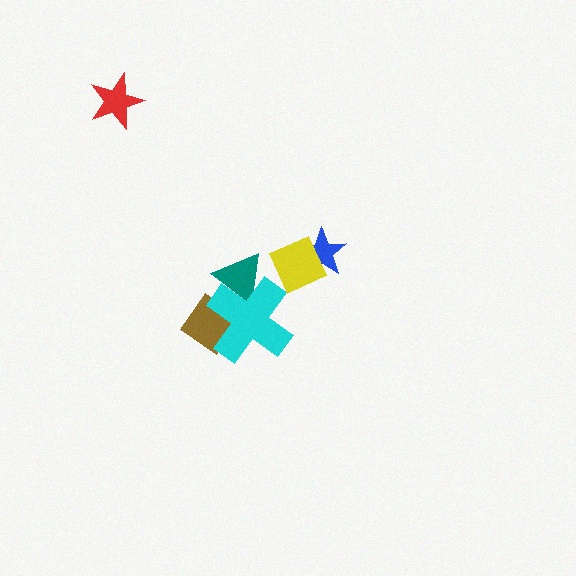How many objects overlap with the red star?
0 objects overlap with the red star.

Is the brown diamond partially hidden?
Yes, it is partially covered by another shape.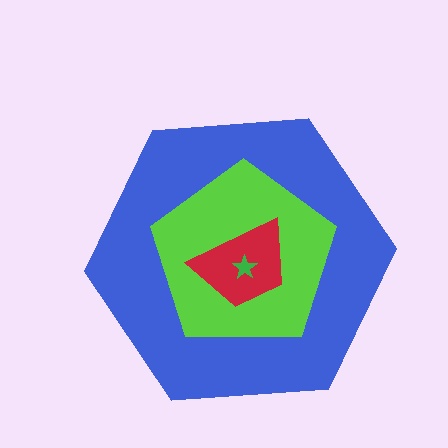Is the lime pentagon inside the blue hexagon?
Yes.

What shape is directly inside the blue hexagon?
The lime pentagon.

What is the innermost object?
The green star.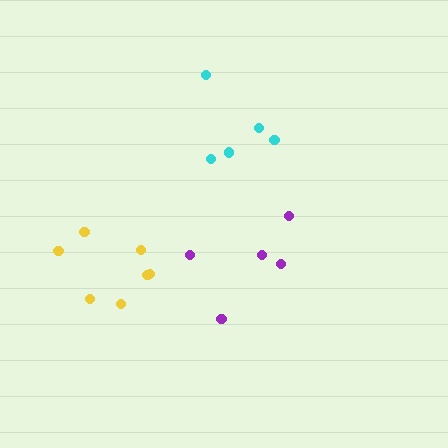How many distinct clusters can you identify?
There are 3 distinct clusters.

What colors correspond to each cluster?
The clusters are colored: yellow, cyan, purple.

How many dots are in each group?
Group 1: 7 dots, Group 2: 5 dots, Group 3: 5 dots (17 total).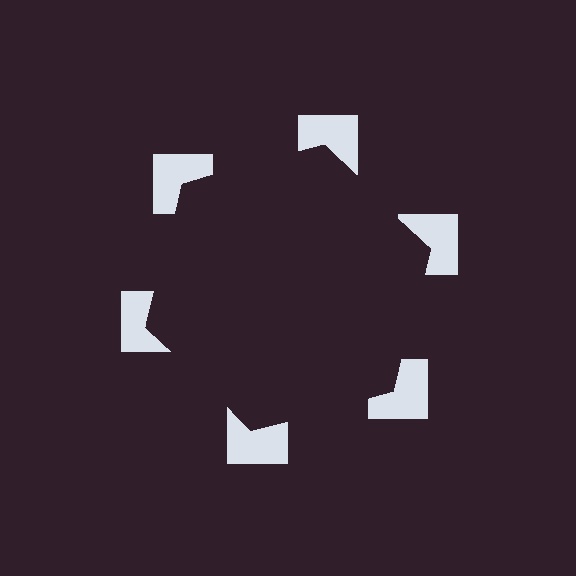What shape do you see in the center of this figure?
An illusory hexagon — its edges are inferred from the aligned wedge cuts in the notched squares, not physically drawn.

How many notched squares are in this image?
There are 6 — one at each vertex of the illusory hexagon.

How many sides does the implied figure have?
6 sides.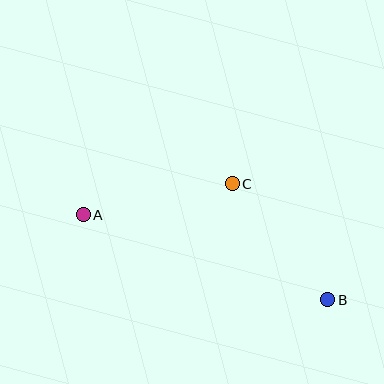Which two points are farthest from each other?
Points A and B are farthest from each other.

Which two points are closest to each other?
Points B and C are closest to each other.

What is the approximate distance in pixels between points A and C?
The distance between A and C is approximately 152 pixels.